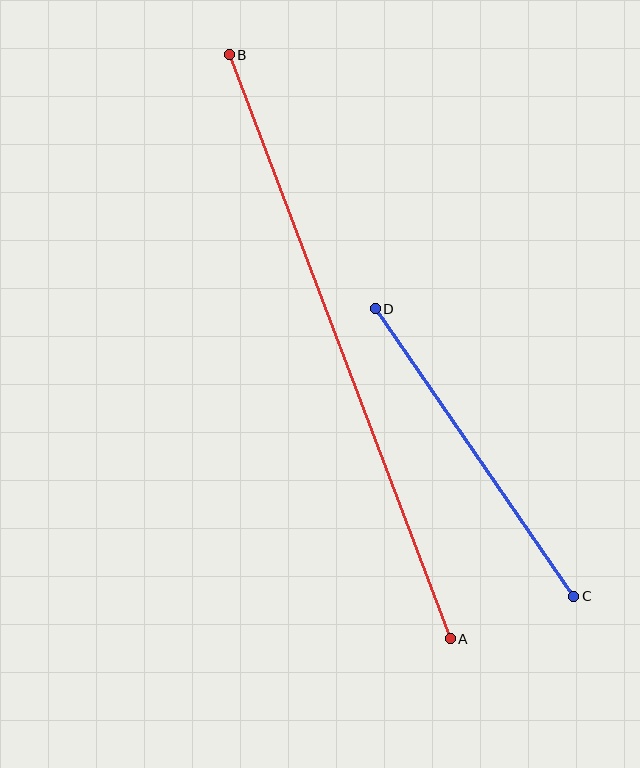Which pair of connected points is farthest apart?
Points A and B are farthest apart.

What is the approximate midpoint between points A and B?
The midpoint is at approximately (340, 347) pixels.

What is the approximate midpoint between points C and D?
The midpoint is at approximately (475, 453) pixels.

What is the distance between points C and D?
The distance is approximately 350 pixels.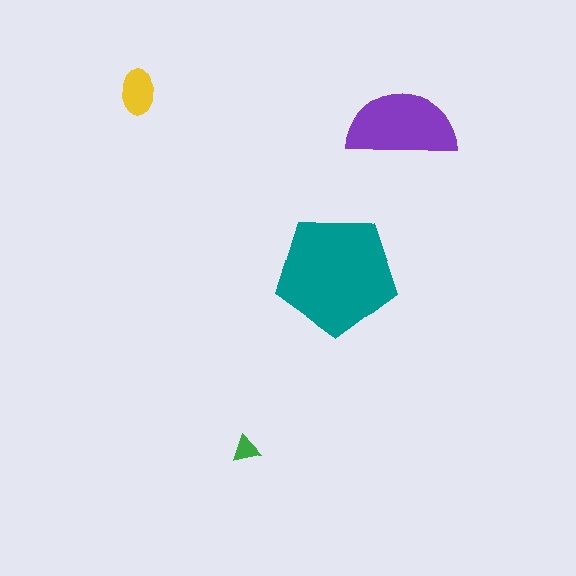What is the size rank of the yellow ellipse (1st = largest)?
3rd.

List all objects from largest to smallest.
The teal pentagon, the purple semicircle, the yellow ellipse, the green triangle.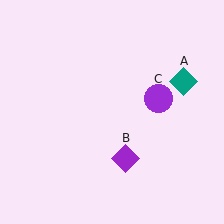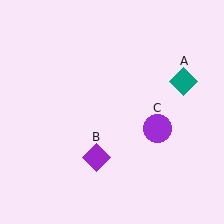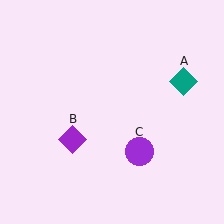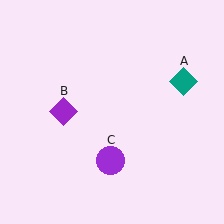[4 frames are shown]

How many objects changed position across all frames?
2 objects changed position: purple diamond (object B), purple circle (object C).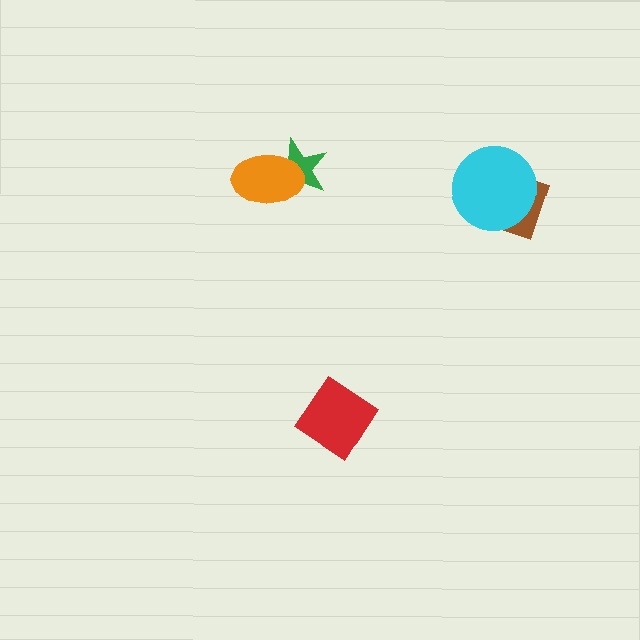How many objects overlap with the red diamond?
0 objects overlap with the red diamond.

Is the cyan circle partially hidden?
No, no other shape covers it.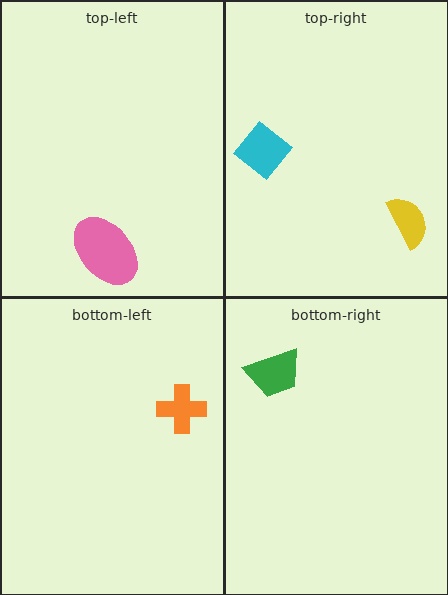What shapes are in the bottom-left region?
The orange cross.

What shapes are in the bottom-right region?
The green trapezoid.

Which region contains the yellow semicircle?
The top-right region.